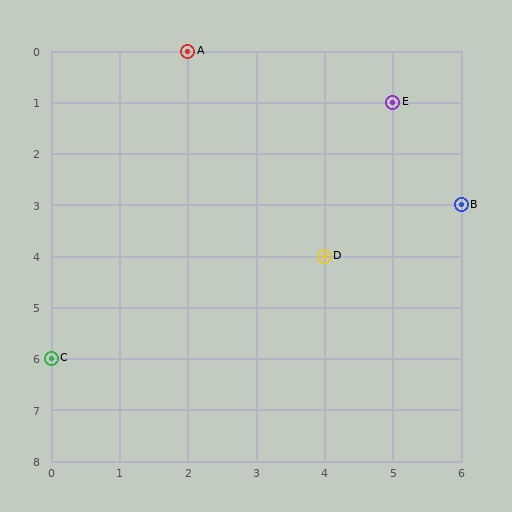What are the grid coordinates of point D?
Point D is at grid coordinates (4, 4).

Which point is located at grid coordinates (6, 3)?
Point B is at (6, 3).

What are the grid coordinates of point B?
Point B is at grid coordinates (6, 3).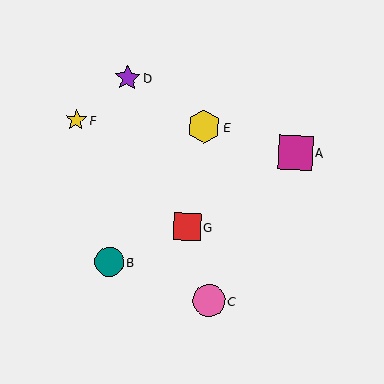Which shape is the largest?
The magenta square (labeled A) is the largest.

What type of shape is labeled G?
Shape G is a red square.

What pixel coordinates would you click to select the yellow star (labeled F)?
Click at (76, 120) to select the yellow star F.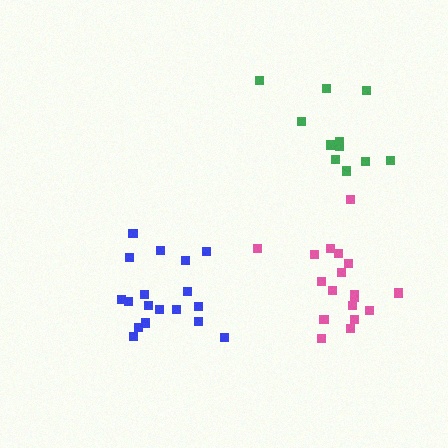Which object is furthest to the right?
The pink cluster is rightmost.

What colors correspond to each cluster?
The clusters are colored: blue, green, pink.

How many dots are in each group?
Group 1: 18 dots, Group 2: 12 dots, Group 3: 18 dots (48 total).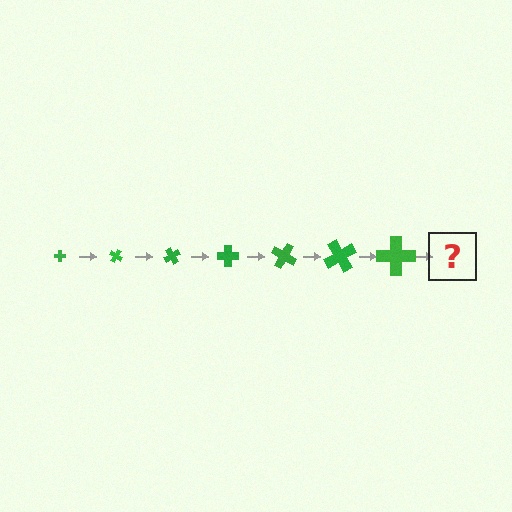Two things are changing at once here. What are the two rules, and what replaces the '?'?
The two rules are that the cross grows larger each step and it rotates 30 degrees each step. The '?' should be a cross, larger than the previous one and rotated 210 degrees from the start.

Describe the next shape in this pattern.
It should be a cross, larger than the previous one and rotated 210 degrees from the start.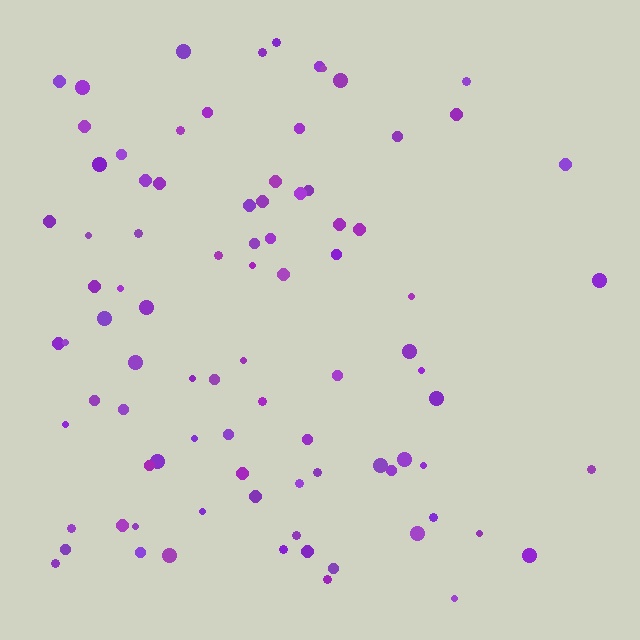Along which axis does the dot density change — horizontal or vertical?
Horizontal.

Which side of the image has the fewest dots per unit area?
The right.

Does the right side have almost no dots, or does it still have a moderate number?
Still a moderate number, just noticeably fewer than the left.